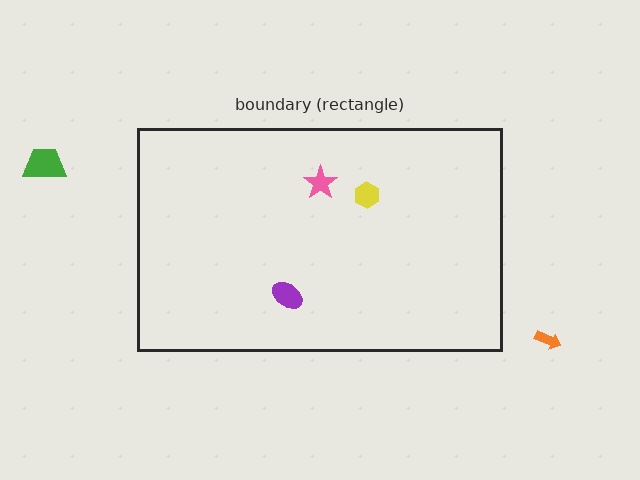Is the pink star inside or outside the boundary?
Inside.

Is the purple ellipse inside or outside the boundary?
Inside.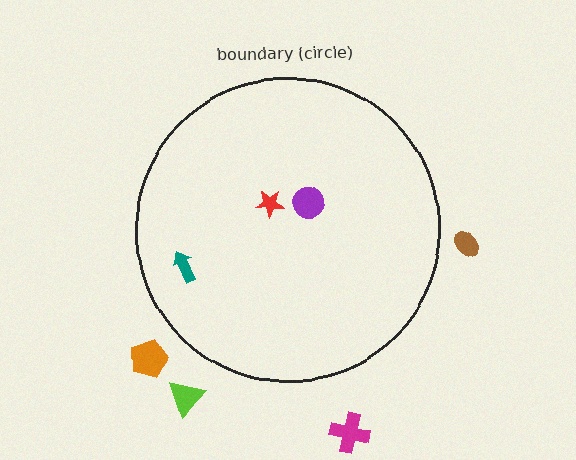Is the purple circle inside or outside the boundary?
Inside.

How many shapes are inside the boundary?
3 inside, 4 outside.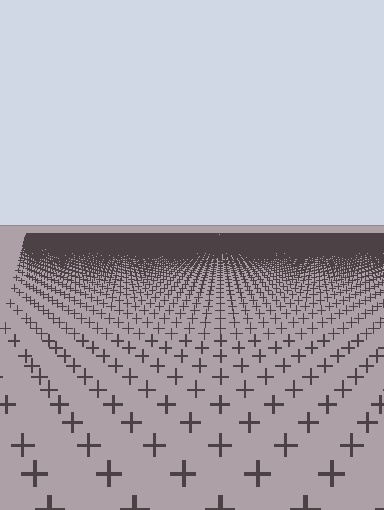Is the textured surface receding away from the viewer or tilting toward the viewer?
The surface is receding away from the viewer. Texture elements get smaller and denser toward the top.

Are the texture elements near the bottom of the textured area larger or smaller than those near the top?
Larger. Near the bottom, elements are closer to the viewer and appear at a bigger on-screen size.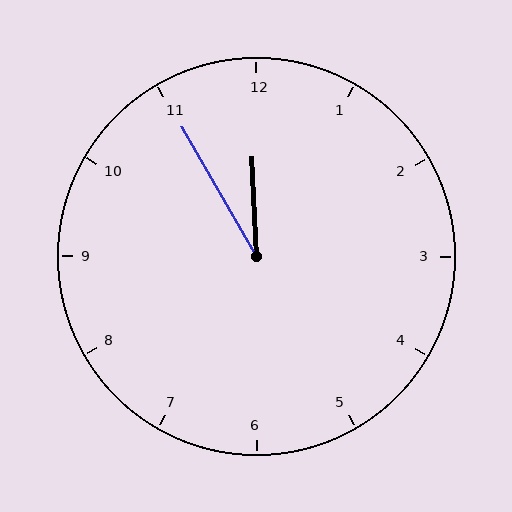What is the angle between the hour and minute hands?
Approximately 28 degrees.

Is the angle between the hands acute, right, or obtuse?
It is acute.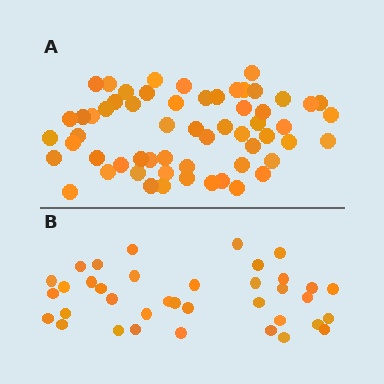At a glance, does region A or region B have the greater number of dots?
Region A (the top region) has more dots.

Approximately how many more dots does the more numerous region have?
Region A has approximately 20 more dots than region B.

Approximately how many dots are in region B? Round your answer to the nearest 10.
About 40 dots. (The exact count is 37, which rounds to 40.)